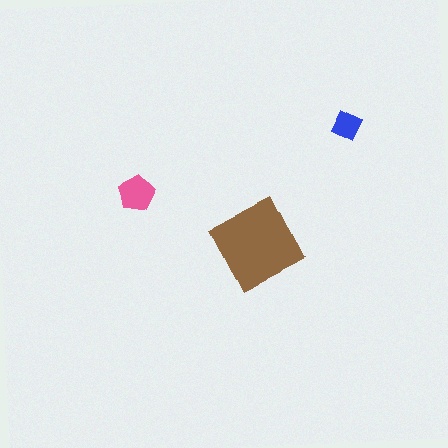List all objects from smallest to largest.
The blue diamond, the pink pentagon, the brown square.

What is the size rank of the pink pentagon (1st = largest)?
2nd.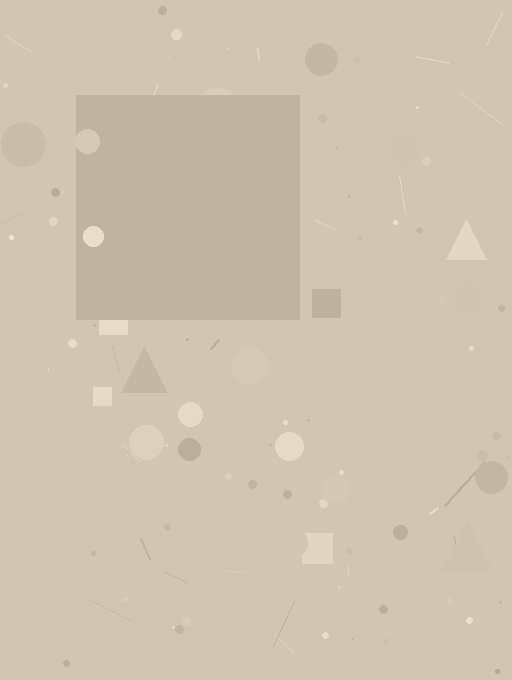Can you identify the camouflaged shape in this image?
The camouflaged shape is a square.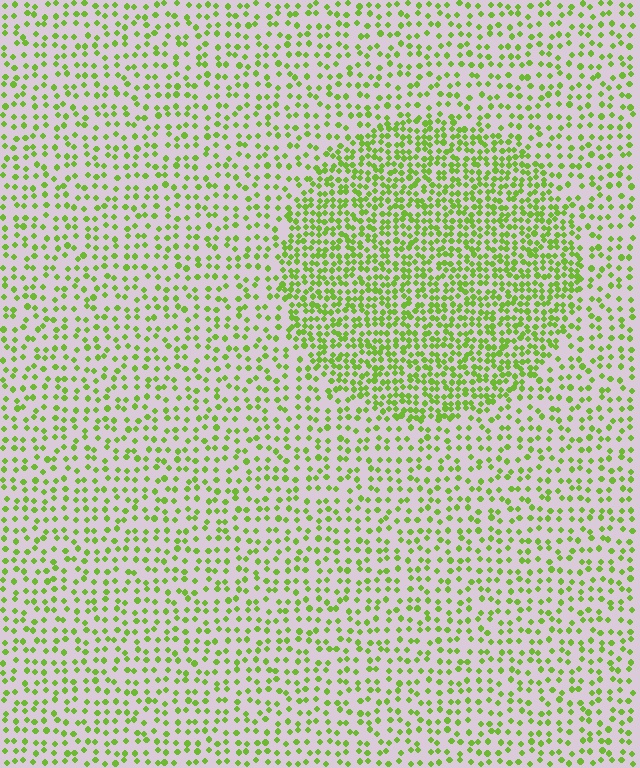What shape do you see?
I see a circle.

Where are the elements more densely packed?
The elements are more densely packed inside the circle boundary.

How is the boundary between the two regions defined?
The boundary is defined by a change in element density (approximately 2.1x ratio). All elements are the same color, size, and shape.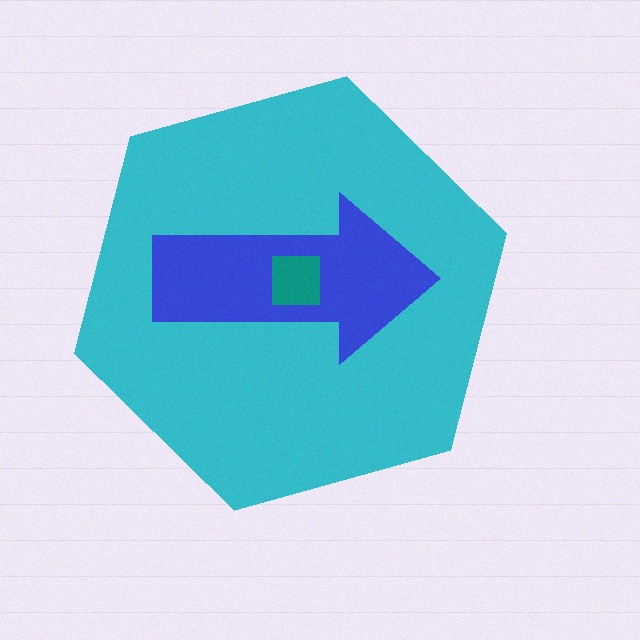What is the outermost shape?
The cyan hexagon.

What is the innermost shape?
The teal square.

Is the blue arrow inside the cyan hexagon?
Yes.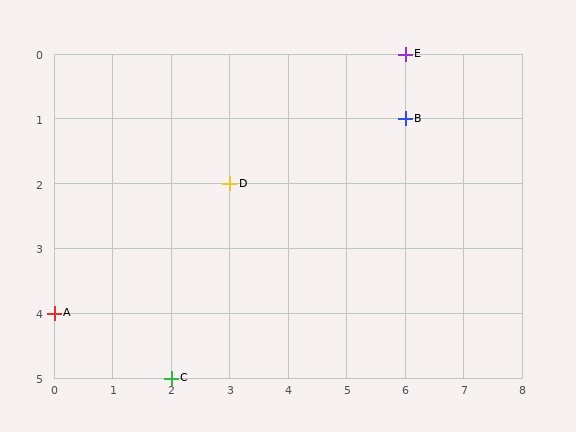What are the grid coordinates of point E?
Point E is at grid coordinates (6, 0).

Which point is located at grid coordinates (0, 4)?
Point A is at (0, 4).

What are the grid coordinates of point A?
Point A is at grid coordinates (0, 4).